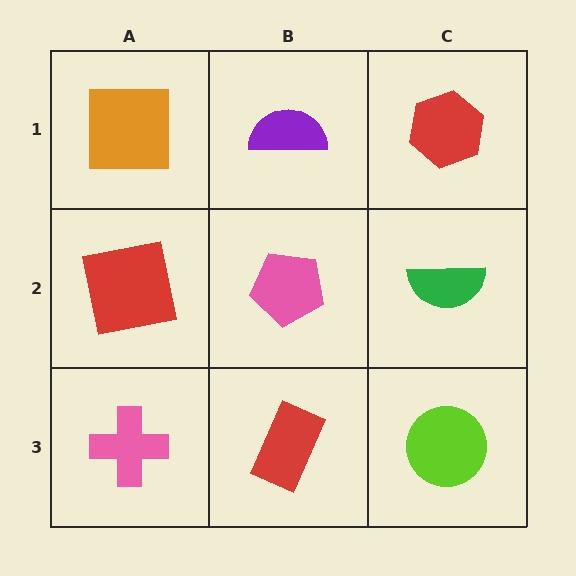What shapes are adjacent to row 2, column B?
A purple semicircle (row 1, column B), a red rectangle (row 3, column B), a red square (row 2, column A), a green semicircle (row 2, column C).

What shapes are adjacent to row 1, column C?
A green semicircle (row 2, column C), a purple semicircle (row 1, column B).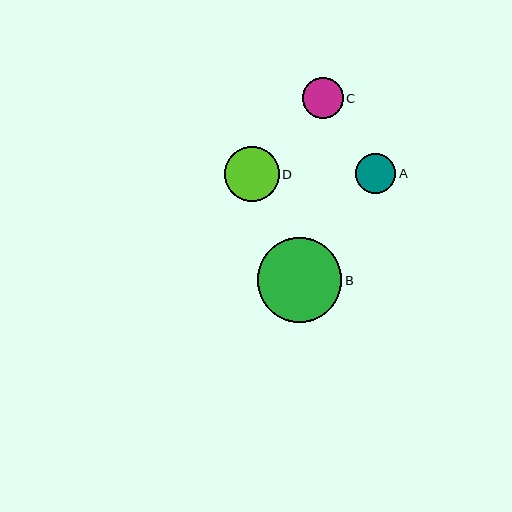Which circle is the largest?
Circle B is the largest with a size of approximately 85 pixels.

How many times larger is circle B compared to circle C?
Circle B is approximately 2.1 times the size of circle C.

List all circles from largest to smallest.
From largest to smallest: B, D, C, A.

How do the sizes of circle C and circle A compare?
Circle C and circle A are approximately the same size.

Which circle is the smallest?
Circle A is the smallest with a size of approximately 40 pixels.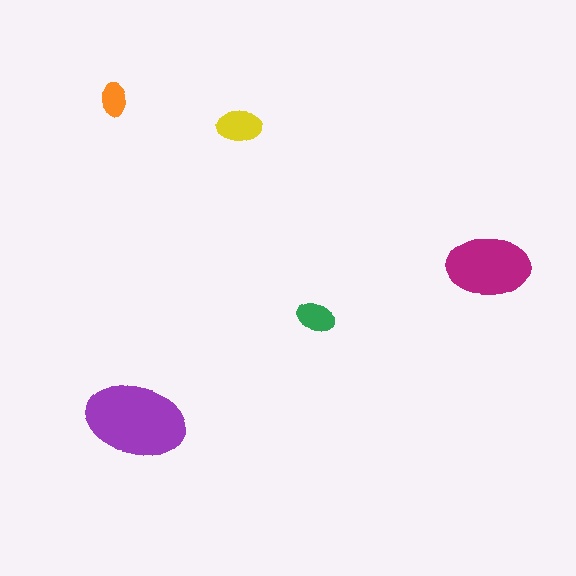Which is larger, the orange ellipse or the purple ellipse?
The purple one.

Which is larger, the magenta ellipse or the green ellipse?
The magenta one.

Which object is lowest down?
The purple ellipse is bottommost.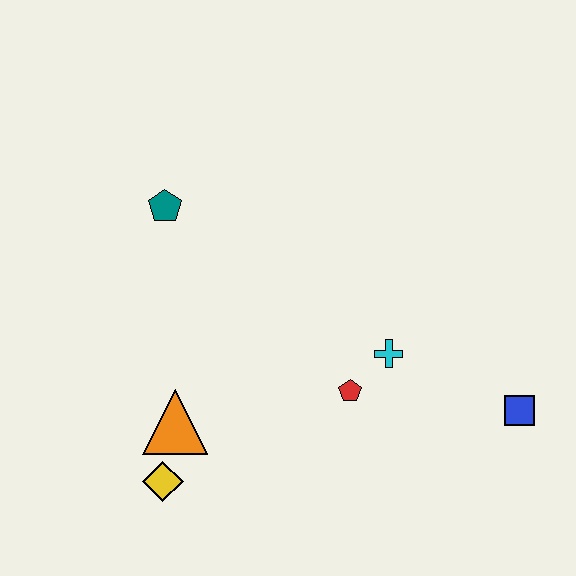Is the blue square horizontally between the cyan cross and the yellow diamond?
No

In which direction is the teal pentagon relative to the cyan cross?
The teal pentagon is to the left of the cyan cross.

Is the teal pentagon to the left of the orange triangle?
Yes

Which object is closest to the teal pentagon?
The orange triangle is closest to the teal pentagon.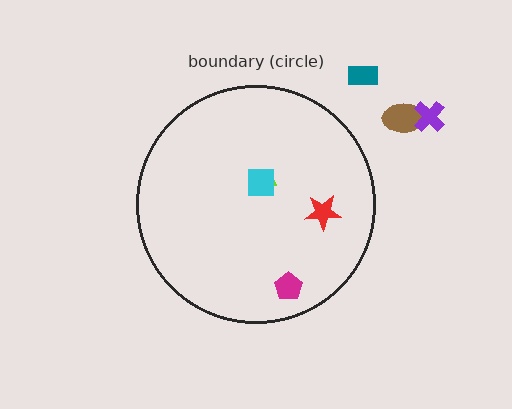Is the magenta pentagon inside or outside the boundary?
Inside.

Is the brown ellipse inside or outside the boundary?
Outside.